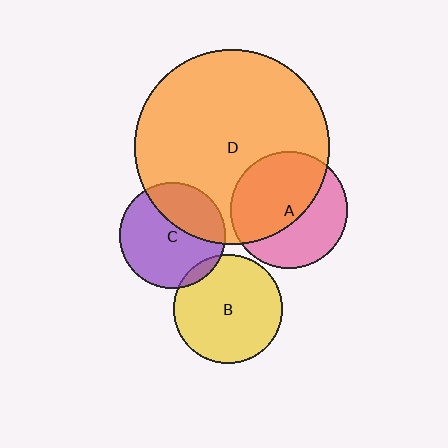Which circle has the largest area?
Circle D (orange).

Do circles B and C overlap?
Yes.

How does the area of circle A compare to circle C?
Approximately 1.2 times.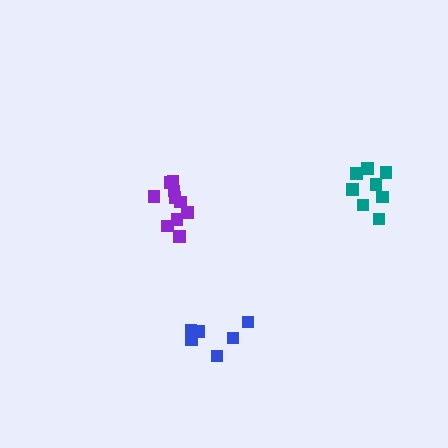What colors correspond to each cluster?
The clusters are colored: blue, teal, purple.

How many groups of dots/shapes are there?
There are 3 groups.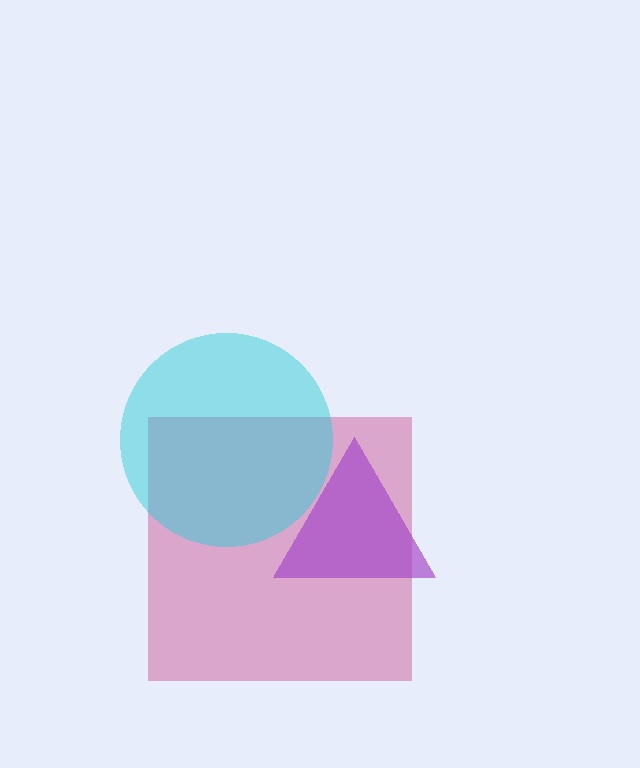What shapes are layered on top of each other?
The layered shapes are: a magenta square, a purple triangle, a cyan circle.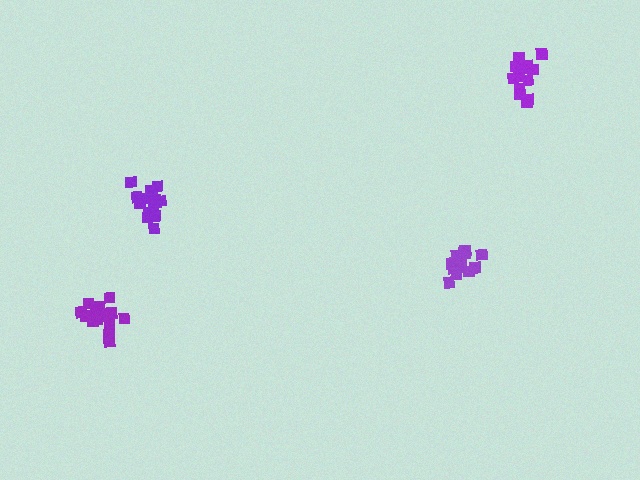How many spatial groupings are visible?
There are 4 spatial groupings.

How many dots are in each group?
Group 1: 13 dots, Group 2: 16 dots, Group 3: 15 dots, Group 4: 13 dots (57 total).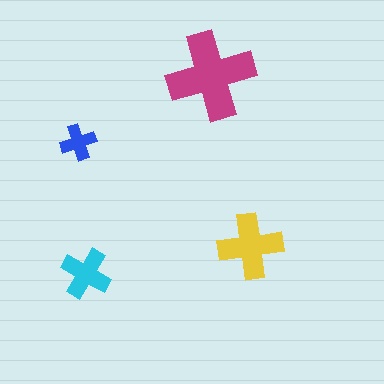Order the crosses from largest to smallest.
the magenta one, the yellow one, the cyan one, the blue one.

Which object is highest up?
The magenta cross is topmost.